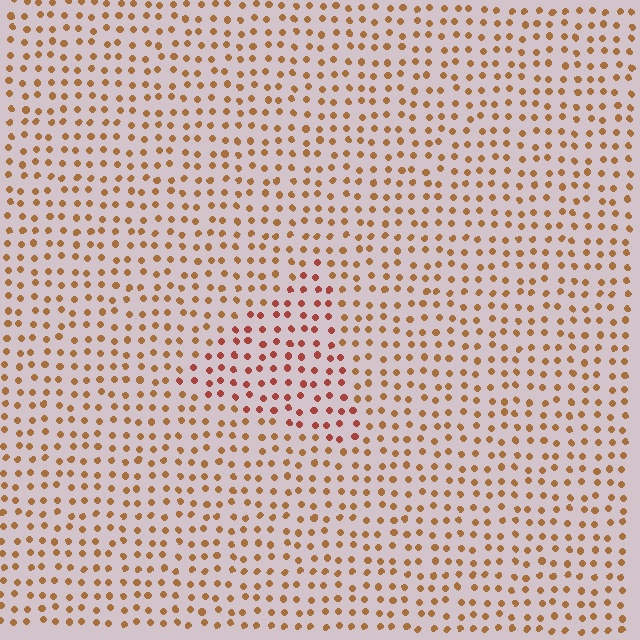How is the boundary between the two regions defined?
The boundary is defined purely by a slight shift in hue (about 26 degrees). Spacing, size, and orientation are identical on both sides.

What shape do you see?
I see a triangle.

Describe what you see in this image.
The image is filled with small brown elements in a uniform arrangement. A triangle-shaped region is visible where the elements are tinted to a slightly different hue, forming a subtle color boundary.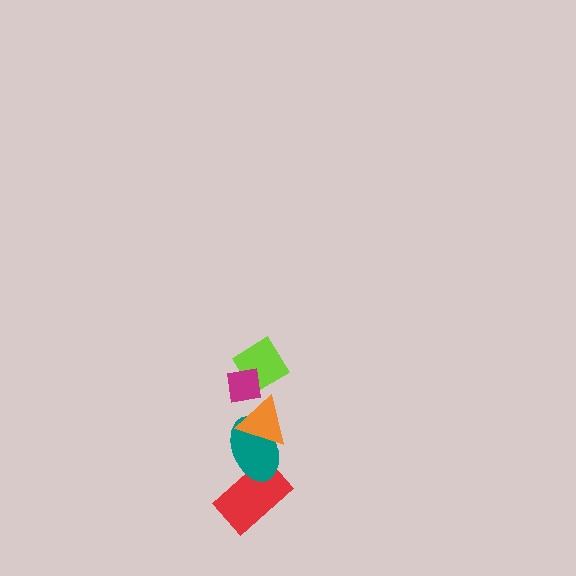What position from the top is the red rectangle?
The red rectangle is 5th from the top.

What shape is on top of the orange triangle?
The lime diamond is on top of the orange triangle.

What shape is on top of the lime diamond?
The magenta square is on top of the lime diamond.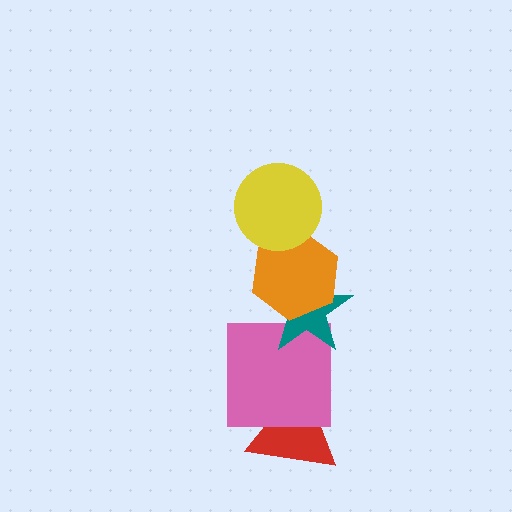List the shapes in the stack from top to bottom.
From top to bottom: the yellow circle, the orange hexagon, the teal star, the pink square, the red triangle.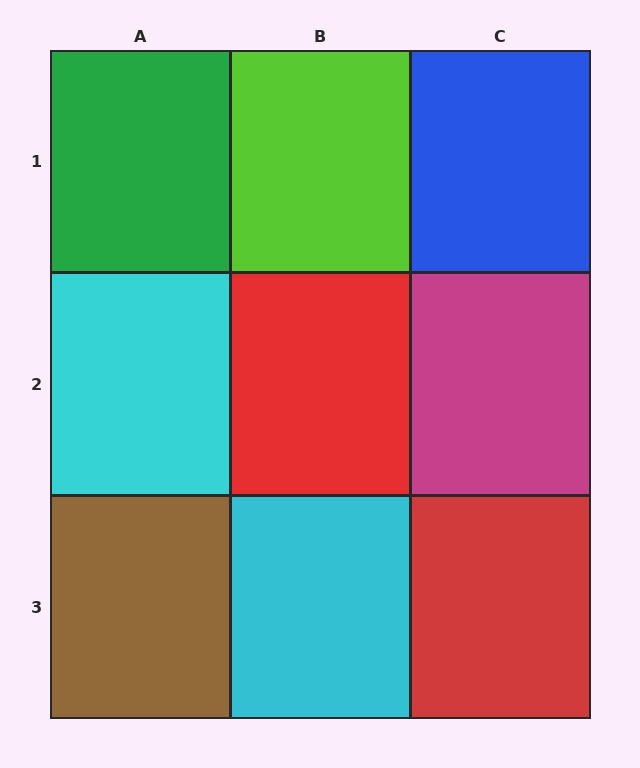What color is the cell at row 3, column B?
Cyan.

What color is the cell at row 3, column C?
Red.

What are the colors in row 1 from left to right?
Green, lime, blue.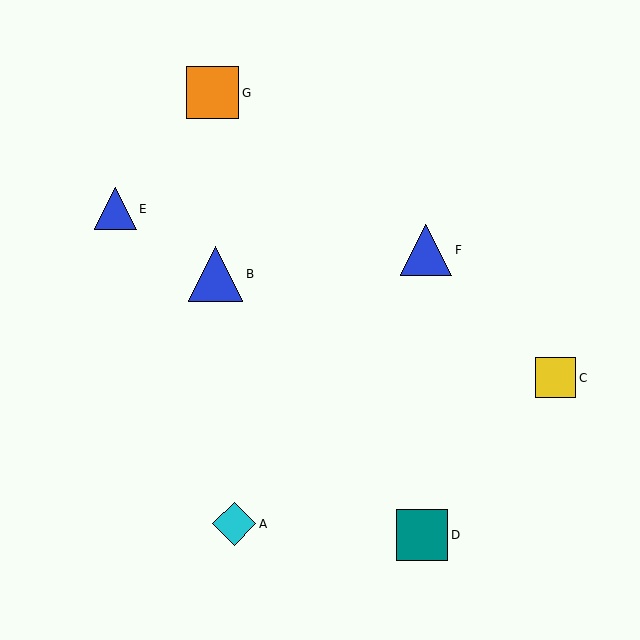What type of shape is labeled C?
Shape C is a yellow square.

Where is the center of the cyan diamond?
The center of the cyan diamond is at (234, 524).